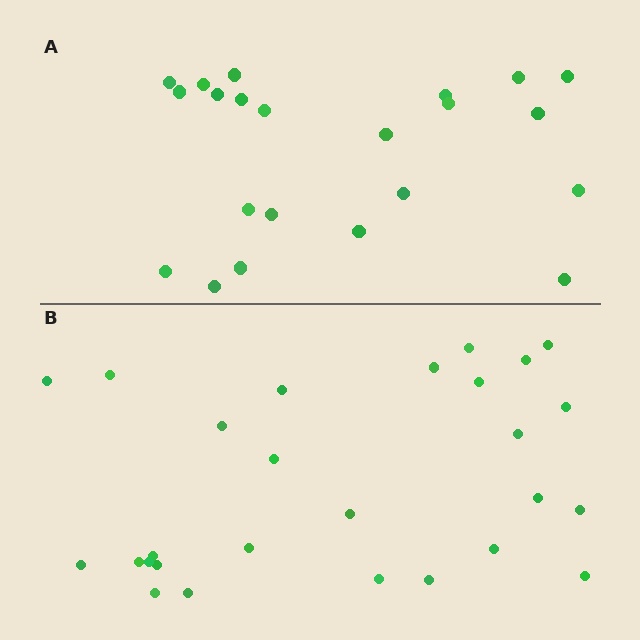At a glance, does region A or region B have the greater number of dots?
Region B (the bottom region) has more dots.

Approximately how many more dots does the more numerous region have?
Region B has about 5 more dots than region A.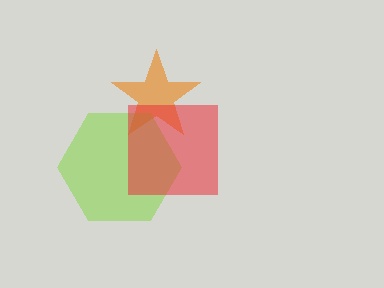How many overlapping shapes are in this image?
There are 3 overlapping shapes in the image.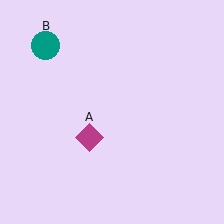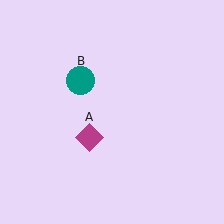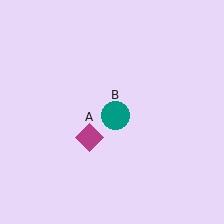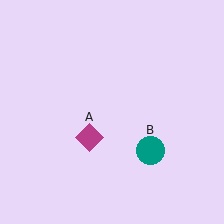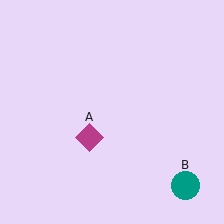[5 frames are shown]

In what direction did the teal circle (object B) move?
The teal circle (object B) moved down and to the right.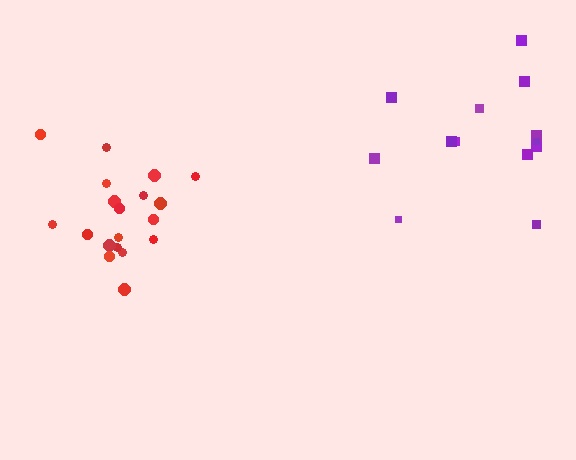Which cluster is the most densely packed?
Red.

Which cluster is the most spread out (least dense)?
Purple.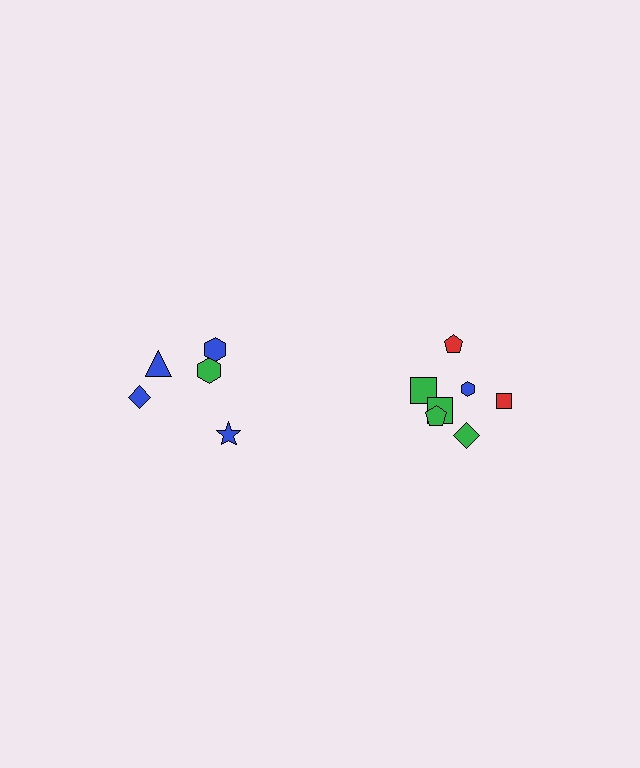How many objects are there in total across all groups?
There are 12 objects.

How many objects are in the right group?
There are 7 objects.